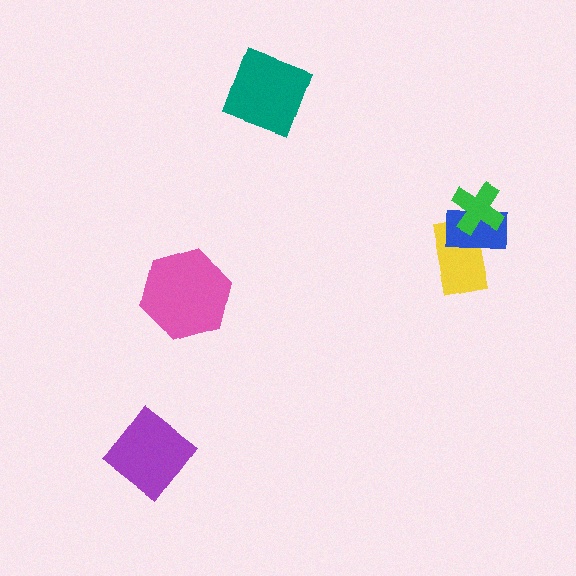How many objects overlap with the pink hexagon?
0 objects overlap with the pink hexagon.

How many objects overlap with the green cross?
2 objects overlap with the green cross.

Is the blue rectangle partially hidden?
Yes, it is partially covered by another shape.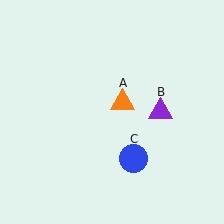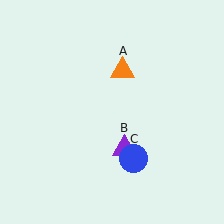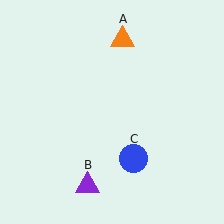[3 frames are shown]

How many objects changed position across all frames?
2 objects changed position: orange triangle (object A), purple triangle (object B).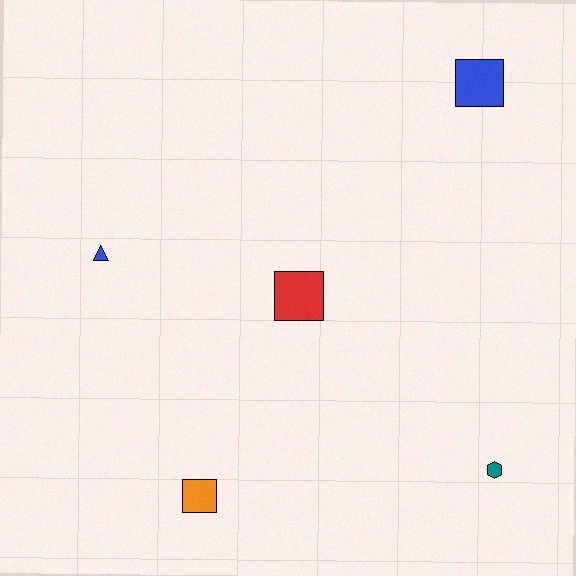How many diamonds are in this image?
There are no diamonds.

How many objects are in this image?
There are 5 objects.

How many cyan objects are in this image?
There are no cyan objects.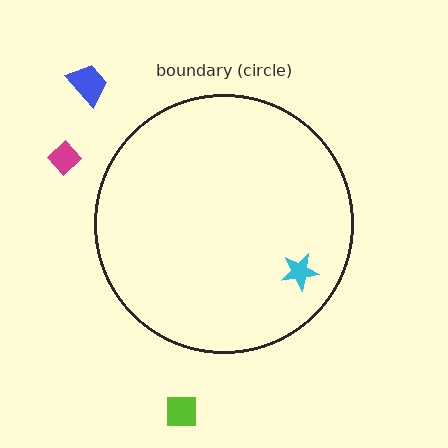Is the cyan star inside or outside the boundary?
Inside.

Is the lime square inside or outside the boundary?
Outside.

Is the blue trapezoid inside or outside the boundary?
Outside.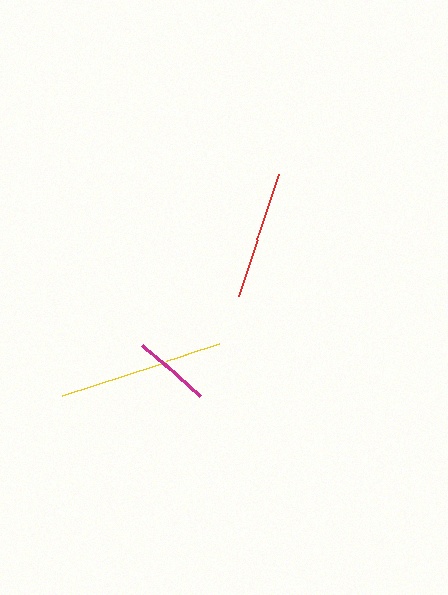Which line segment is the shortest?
The magenta line is the shortest at approximately 77 pixels.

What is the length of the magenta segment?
The magenta segment is approximately 77 pixels long.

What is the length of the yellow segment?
The yellow segment is approximately 167 pixels long.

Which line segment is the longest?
The yellow line is the longest at approximately 167 pixels.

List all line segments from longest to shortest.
From longest to shortest: yellow, red, magenta.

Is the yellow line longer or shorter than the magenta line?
The yellow line is longer than the magenta line.